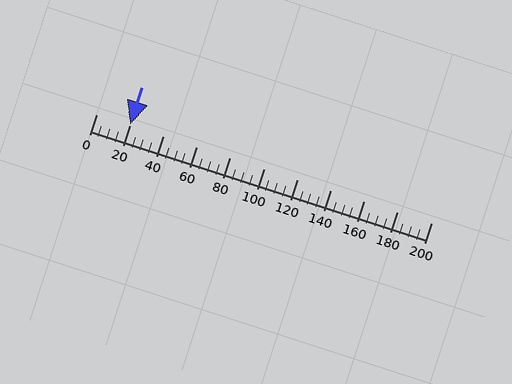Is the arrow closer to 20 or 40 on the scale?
The arrow is closer to 20.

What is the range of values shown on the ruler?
The ruler shows values from 0 to 200.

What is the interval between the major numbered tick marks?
The major tick marks are spaced 20 units apart.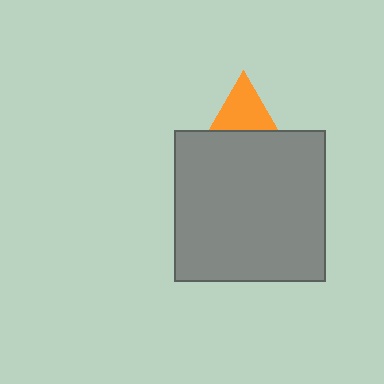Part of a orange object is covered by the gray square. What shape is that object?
It is a triangle.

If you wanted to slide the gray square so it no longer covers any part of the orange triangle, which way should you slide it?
Slide it down — that is the most direct way to separate the two shapes.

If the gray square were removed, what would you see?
You would see the complete orange triangle.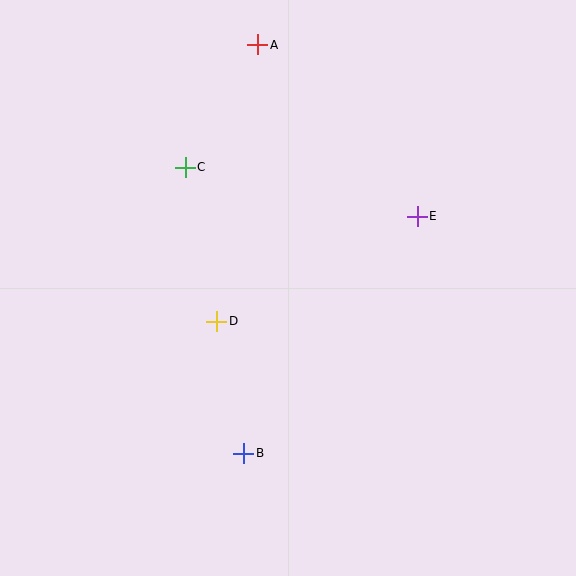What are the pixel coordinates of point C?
Point C is at (185, 167).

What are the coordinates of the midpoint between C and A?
The midpoint between C and A is at (221, 106).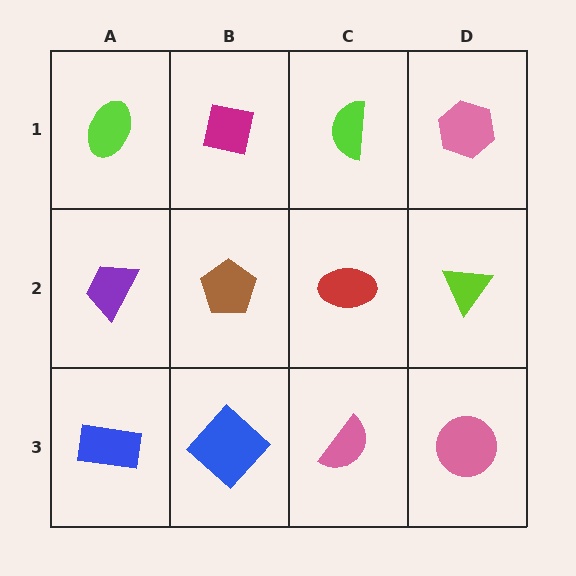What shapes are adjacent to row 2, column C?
A lime semicircle (row 1, column C), a pink semicircle (row 3, column C), a brown pentagon (row 2, column B), a lime triangle (row 2, column D).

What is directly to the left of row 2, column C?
A brown pentagon.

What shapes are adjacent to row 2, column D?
A pink hexagon (row 1, column D), a pink circle (row 3, column D), a red ellipse (row 2, column C).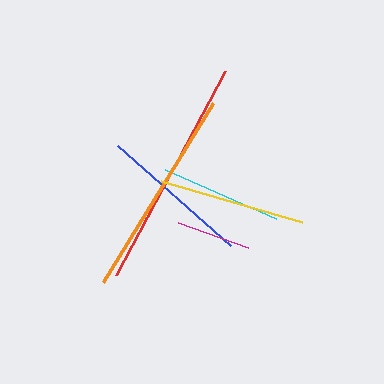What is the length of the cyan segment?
The cyan segment is approximately 122 pixels long.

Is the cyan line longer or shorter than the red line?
The red line is longer than the cyan line.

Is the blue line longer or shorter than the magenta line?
The blue line is longer than the magenta line.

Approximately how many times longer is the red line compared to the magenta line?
The red line is approximately 3.1 times the length of the magenta line.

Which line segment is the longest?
The red line is the longest at approximately 230 pixels.